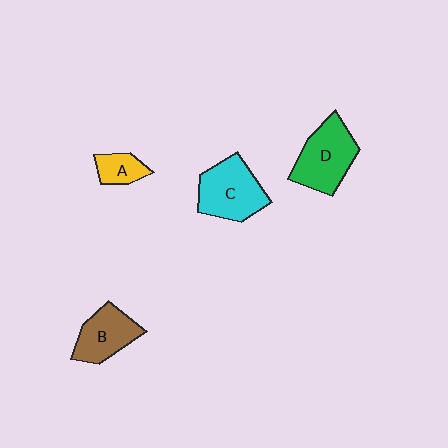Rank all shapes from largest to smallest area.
From largest to smallest: D (green), C (cyan), B (brown), A (yellow).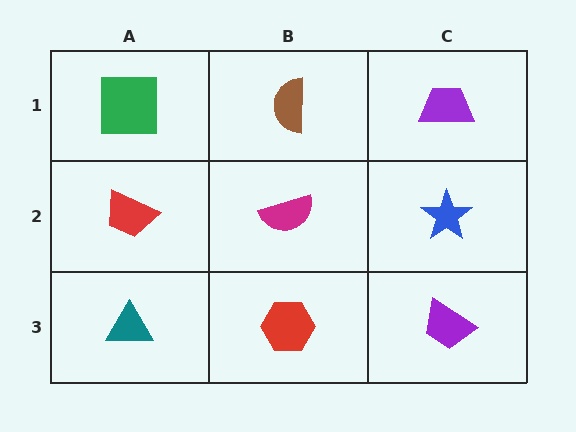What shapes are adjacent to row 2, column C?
A purple trapezoid (row 1, column C), a purple trapezoid (row 3, column C), a magenta semicircle (row 2, column B).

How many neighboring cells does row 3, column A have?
2.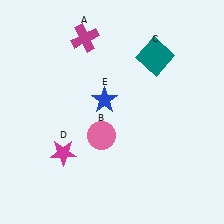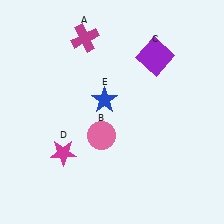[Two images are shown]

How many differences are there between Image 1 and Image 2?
There is 1 difference between the two images.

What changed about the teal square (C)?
In Image 1, C is teal. In Image 2, it changed to purple.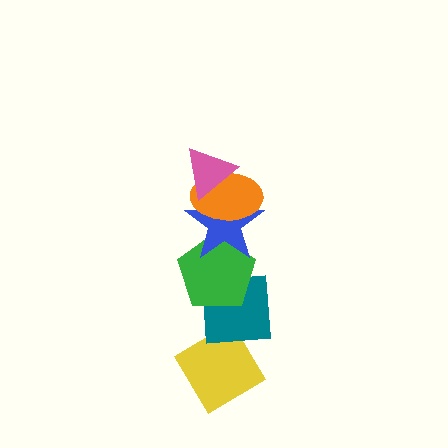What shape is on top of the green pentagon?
The blue star is on top of the green pentagon.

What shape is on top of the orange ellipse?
The pink triangle is on top of the orange ellipse.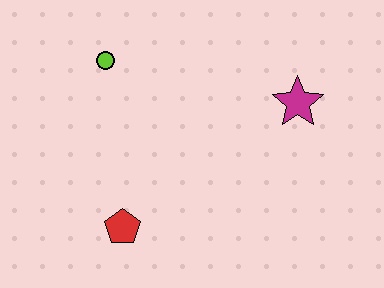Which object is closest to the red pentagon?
The lime circle is closest to the red pentagon.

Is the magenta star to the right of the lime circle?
Yes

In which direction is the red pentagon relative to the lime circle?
The red pentagon is below the lime circle.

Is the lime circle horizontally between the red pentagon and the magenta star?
No